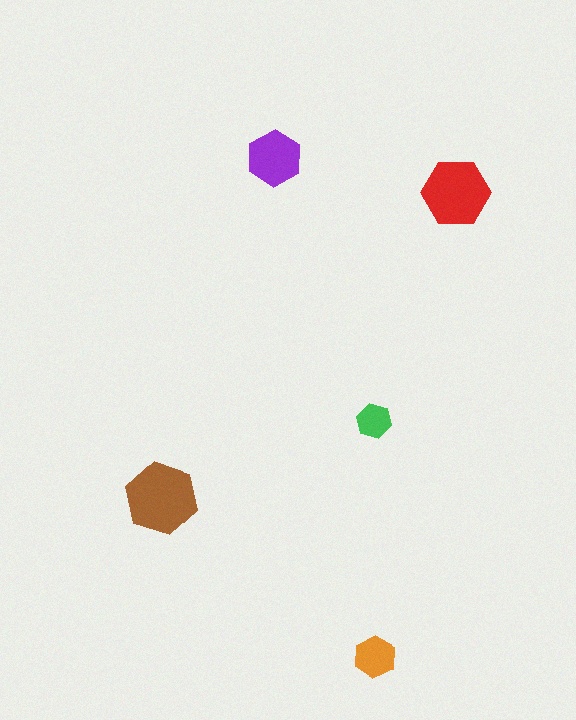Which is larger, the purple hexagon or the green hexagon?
The purple one.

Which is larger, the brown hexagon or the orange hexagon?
The brown one.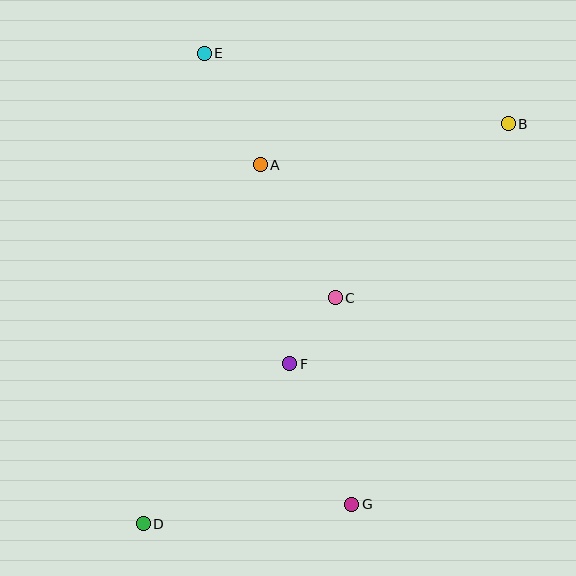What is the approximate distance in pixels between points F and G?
The distance between F and G is approximately 154 pixels.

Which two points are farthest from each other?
Points B and D are farthest from each other.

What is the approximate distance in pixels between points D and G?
The distance between D and G is approximately 209 pixels.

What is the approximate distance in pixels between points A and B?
The distance between A and B is approximately 251 pixels.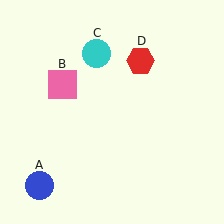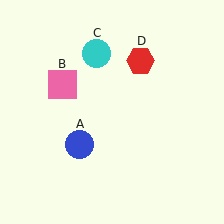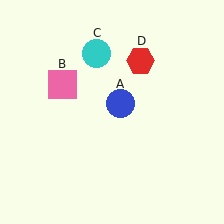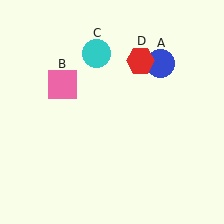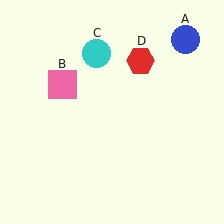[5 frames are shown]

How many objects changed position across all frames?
1 object changed position: blue circle (object A).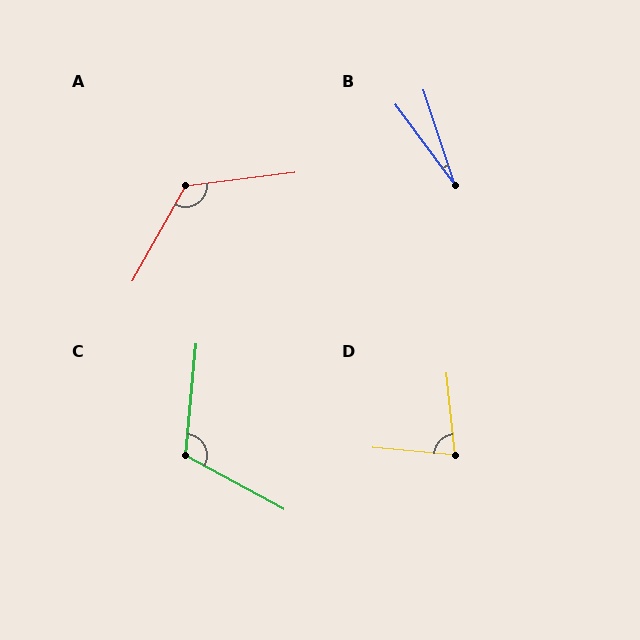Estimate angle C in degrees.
Approximately 113 degrees.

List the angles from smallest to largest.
B (18°), D (79°), C (113°), A (126°).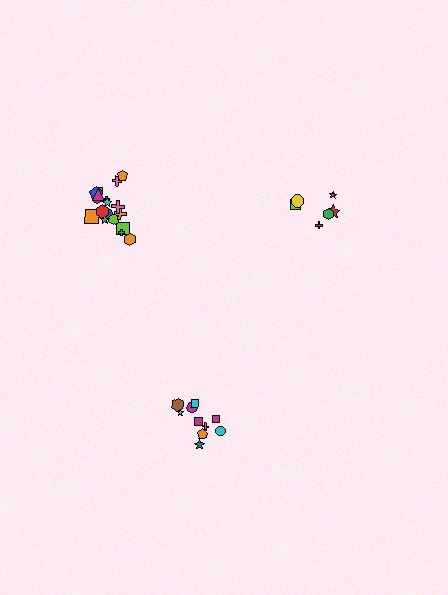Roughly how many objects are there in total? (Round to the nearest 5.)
Roughly 35 objects in total.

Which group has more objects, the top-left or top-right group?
The top-left group.